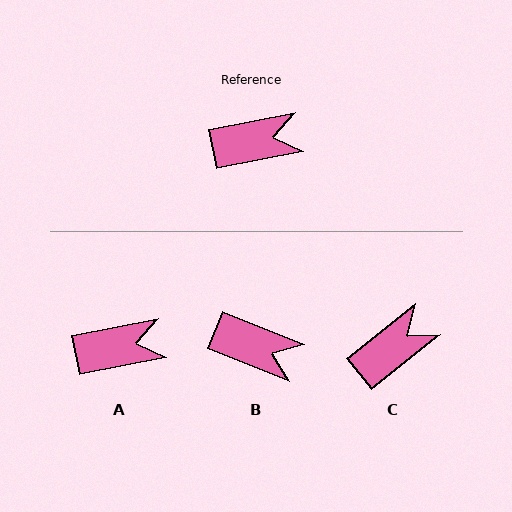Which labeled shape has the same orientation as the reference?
A.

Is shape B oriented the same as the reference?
No, it is off by about 33 degrees.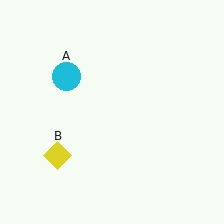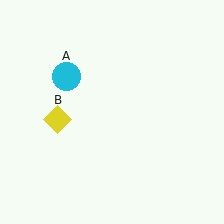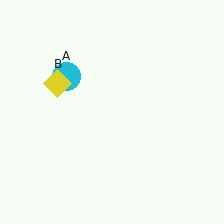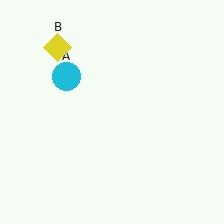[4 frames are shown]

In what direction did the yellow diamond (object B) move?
The yellow diamond (object B) moved up.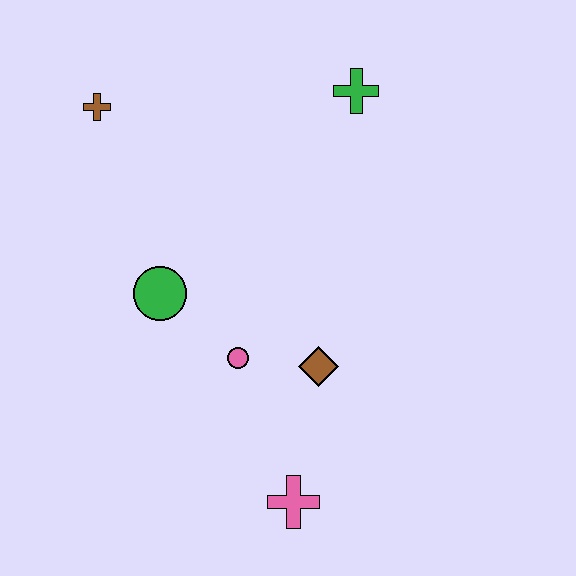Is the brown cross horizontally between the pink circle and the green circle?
No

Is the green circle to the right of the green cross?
No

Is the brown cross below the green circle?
No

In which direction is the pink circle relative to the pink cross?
The pink circle is above the pink cross.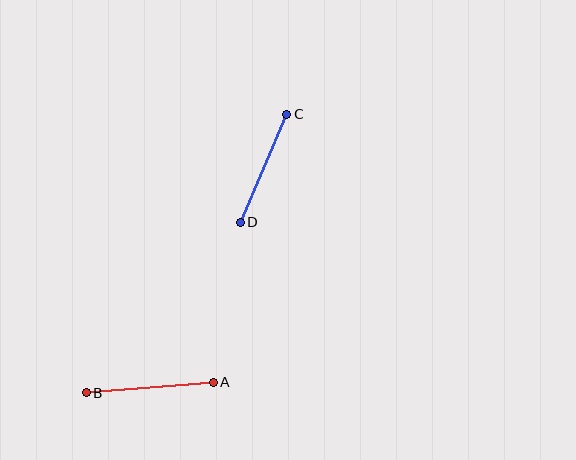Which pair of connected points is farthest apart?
Points A and B are farthest apart.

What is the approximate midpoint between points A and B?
The midpoint is at approximately (150, 388) pixels.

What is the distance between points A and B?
The distance is approximately 127 pixels.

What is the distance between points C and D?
The distance is approximately 118 pixels.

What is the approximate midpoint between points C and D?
The midpoint is at approximately (263, 168) pixels.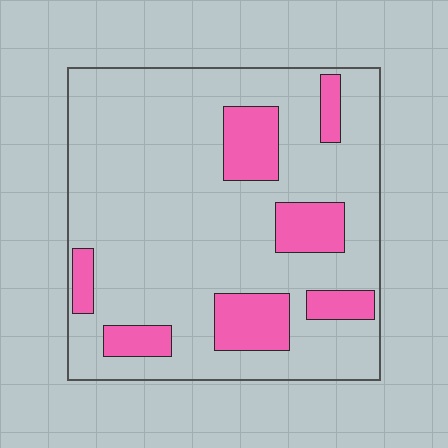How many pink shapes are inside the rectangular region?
7.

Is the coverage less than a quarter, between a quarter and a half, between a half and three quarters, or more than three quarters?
Less than a quarter.